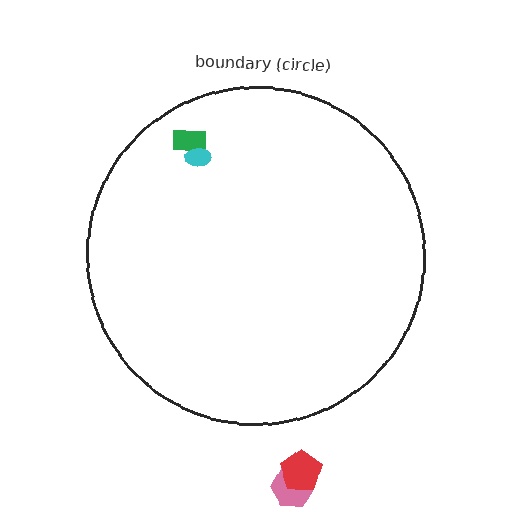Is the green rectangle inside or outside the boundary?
Inside.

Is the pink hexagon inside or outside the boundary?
Outside.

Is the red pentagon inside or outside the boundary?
Outside.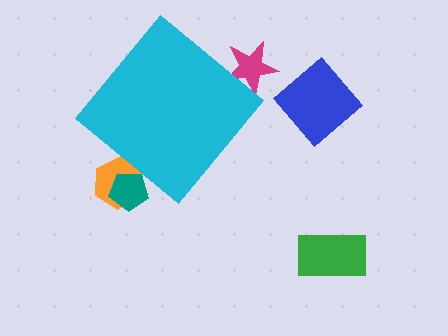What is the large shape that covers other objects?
A cyan diamond.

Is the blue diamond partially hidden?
No, the blue diamond is fully visible.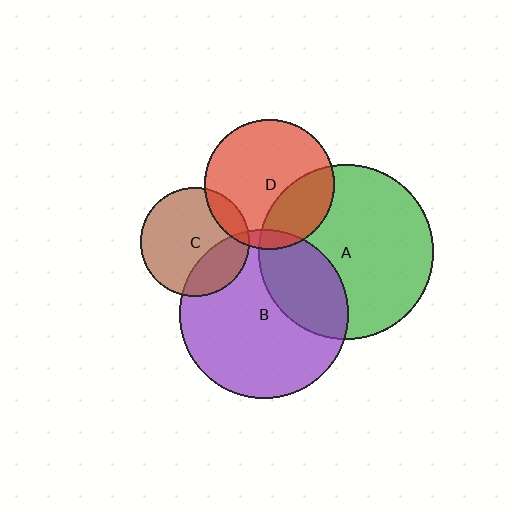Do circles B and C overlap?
Yes.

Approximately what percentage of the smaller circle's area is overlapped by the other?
Approximately 25%.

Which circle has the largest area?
Circle A (green).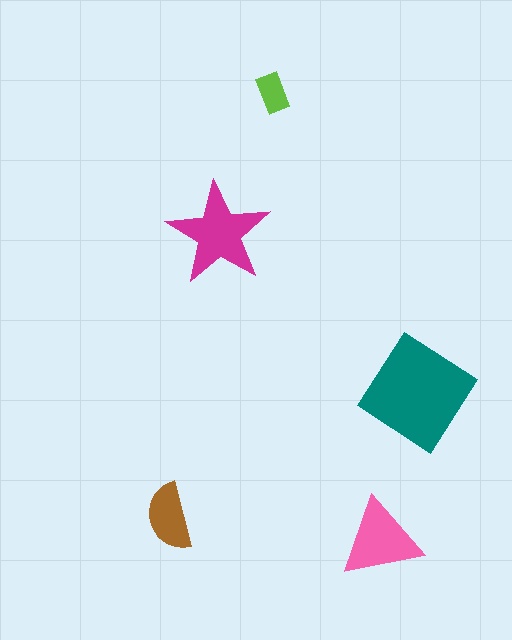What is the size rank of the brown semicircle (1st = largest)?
4th.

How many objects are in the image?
There are 5 objects in the image.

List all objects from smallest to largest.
The lime rectangle, the brown semicircle, the pink triangle, the magenta star, the teal diamond.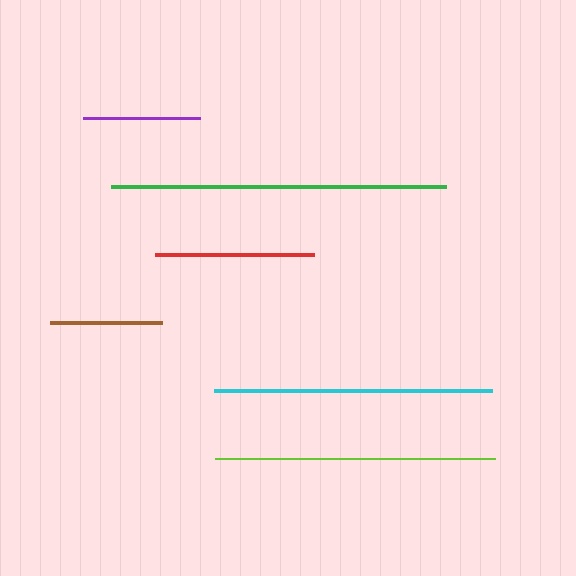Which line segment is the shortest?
The brown line is the shortest at approximately 112 pixels.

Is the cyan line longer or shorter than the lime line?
The lime line is longer than the cyan line.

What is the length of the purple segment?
The purple segment is approximately 117 pixels long.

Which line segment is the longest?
The green line is the longest at approximately 335 pixels.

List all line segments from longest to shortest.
From longest to shortest: green, lime, cyan, red, purple, brown.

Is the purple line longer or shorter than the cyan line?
The cyan line is longer than the purple line.